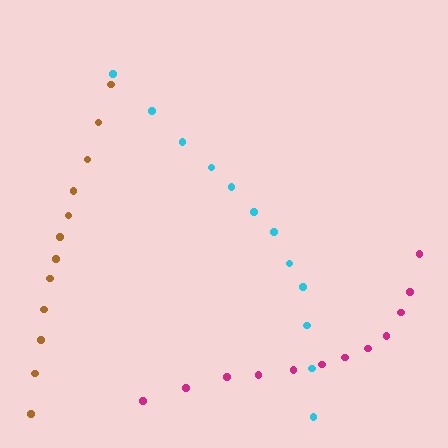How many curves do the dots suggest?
There are 3 distinct paths.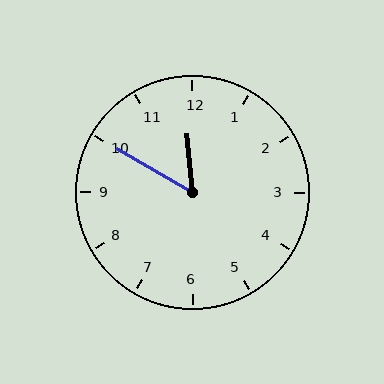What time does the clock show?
11:50.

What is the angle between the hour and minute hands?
Approximately 55 degrees.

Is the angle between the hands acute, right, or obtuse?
It is acute.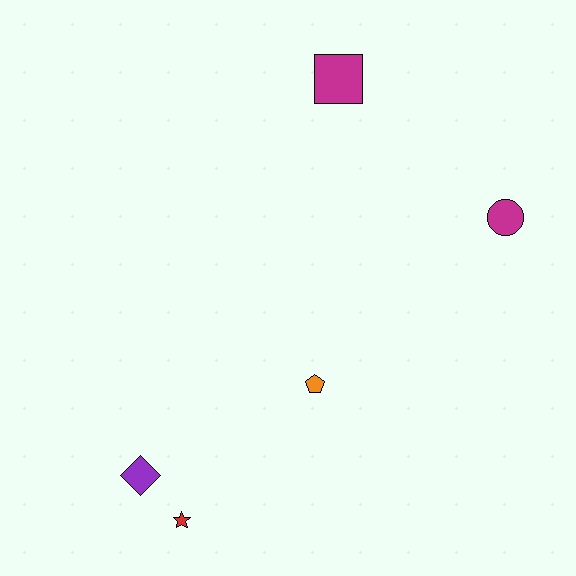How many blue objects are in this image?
There are no blue objects.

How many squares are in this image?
There is 1 square.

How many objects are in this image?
There are 5 objects.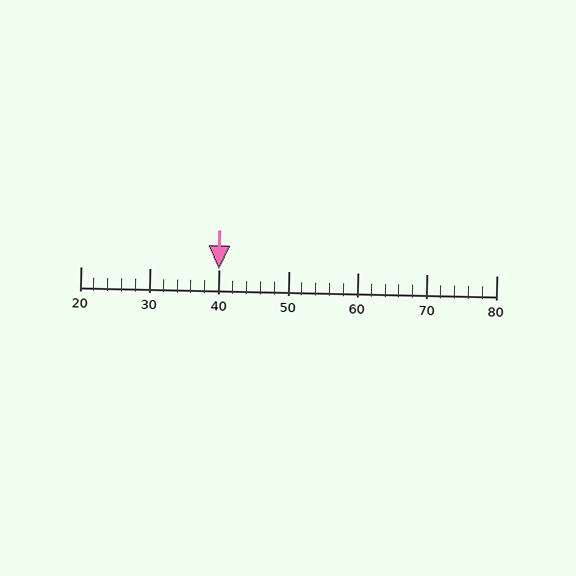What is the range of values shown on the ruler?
The ruler shows values from 20 to 80.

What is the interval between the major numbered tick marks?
The major tick marks are spaced 10 units apart.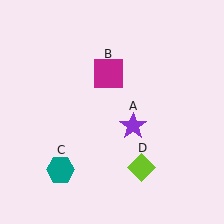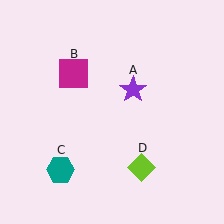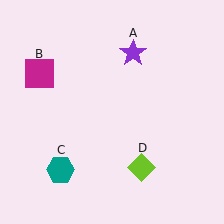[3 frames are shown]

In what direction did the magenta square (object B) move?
The magenta square (object B) moved left.